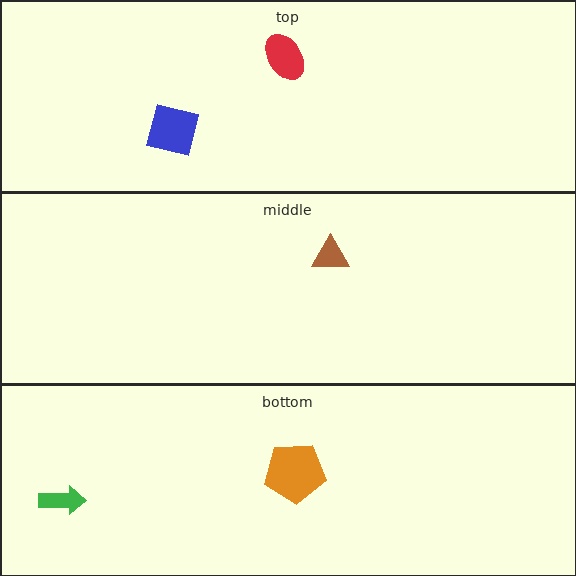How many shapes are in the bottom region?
2.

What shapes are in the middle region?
The brown triangle.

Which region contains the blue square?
The top region.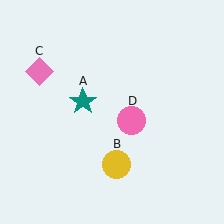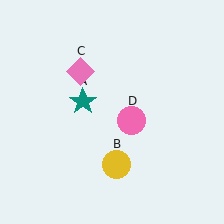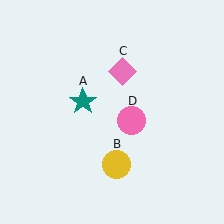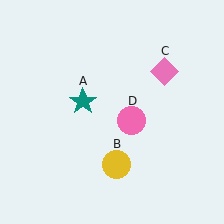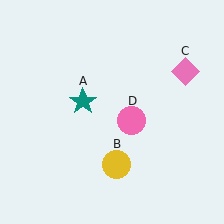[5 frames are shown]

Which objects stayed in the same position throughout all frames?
Teal star (object A) and yellow circle (object B) and pink circle (object D) remained stationary.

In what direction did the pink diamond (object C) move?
The pink diamond (object C) moved right.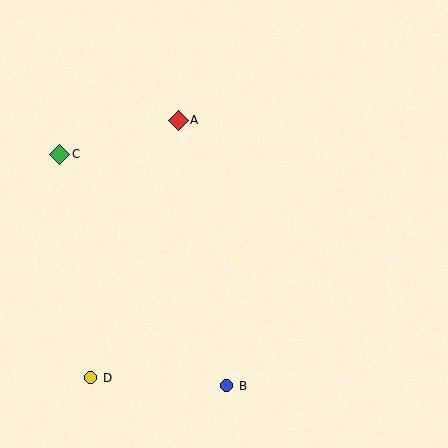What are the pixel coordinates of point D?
Point D is at (91, 378).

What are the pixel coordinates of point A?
Point A is at (178, 120).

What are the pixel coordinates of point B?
Point B is at (227, 386).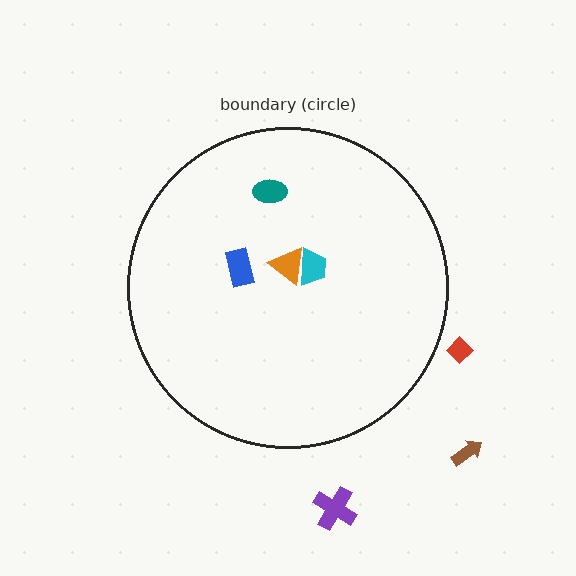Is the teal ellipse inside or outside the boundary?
Inside.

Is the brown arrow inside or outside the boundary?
Outside.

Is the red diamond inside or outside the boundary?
Outside.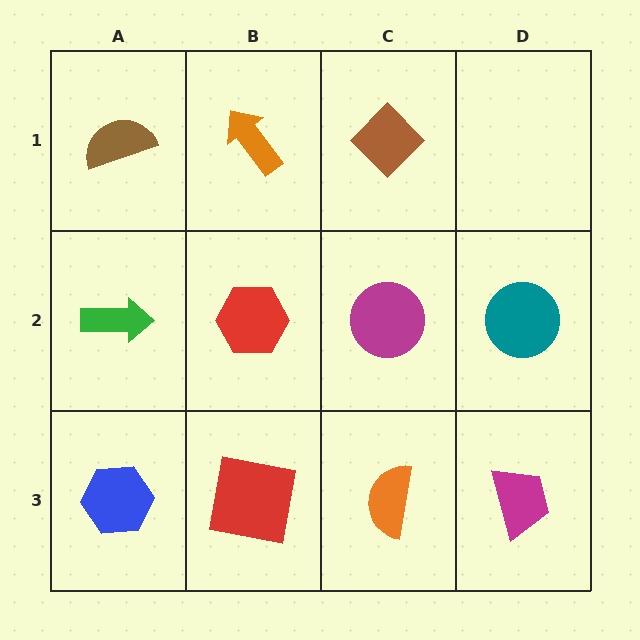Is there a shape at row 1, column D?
No, that cell is empty.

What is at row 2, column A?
A green arrow.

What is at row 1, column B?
An orange arrow.